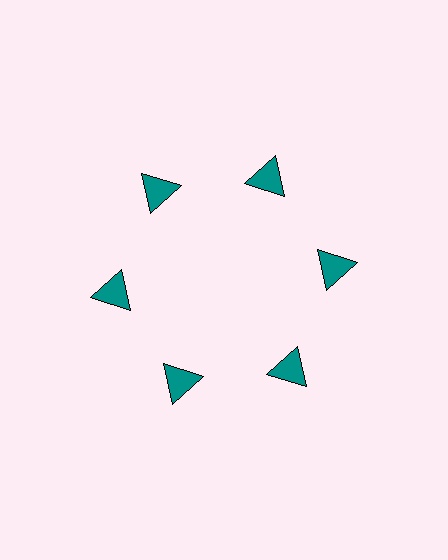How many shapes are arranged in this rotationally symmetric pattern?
There are 6 shapes, arranged in 6 groups of 1.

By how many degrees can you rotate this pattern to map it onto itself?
The pattern maps onto itself every 60 degrees of rotation.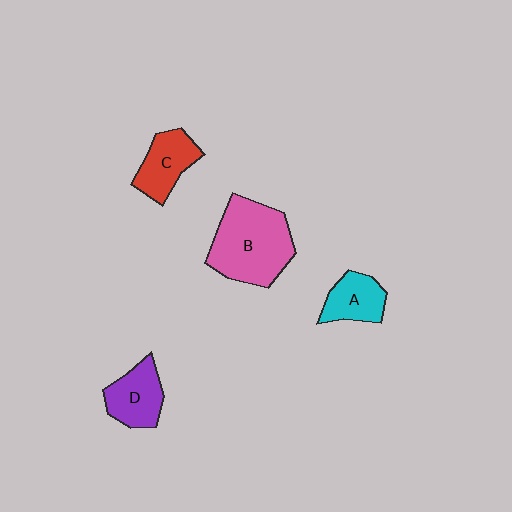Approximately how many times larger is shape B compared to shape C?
Approximately 1.9 times.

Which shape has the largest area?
Shape B (pink).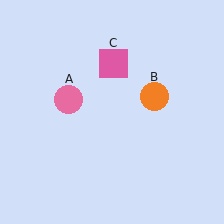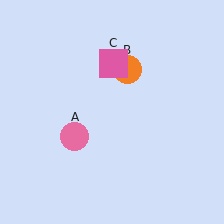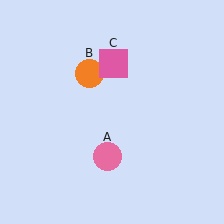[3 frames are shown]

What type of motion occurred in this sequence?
The pink circle (object A), orange circle (object B) rotated counterclockwise around the center of the scene.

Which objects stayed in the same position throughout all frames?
Pink square (object C) remained stationary.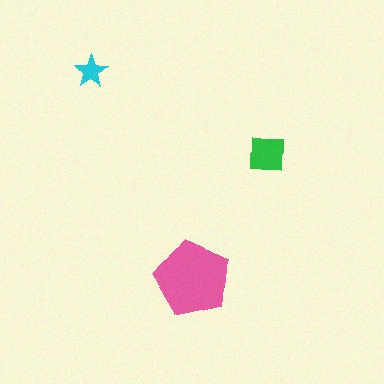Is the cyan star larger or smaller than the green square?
Smaller.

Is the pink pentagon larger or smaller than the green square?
Larger.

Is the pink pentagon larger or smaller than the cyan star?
Larger.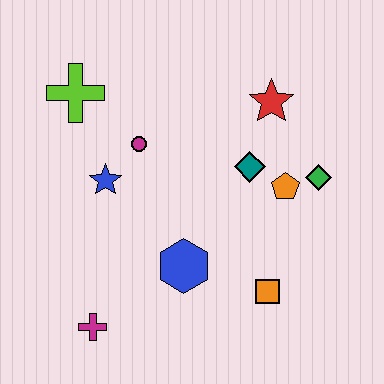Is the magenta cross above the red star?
No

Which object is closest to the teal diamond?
The orange pentagon is closest to the teal diamond.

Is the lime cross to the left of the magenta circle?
Yes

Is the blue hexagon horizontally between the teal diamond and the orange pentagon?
No